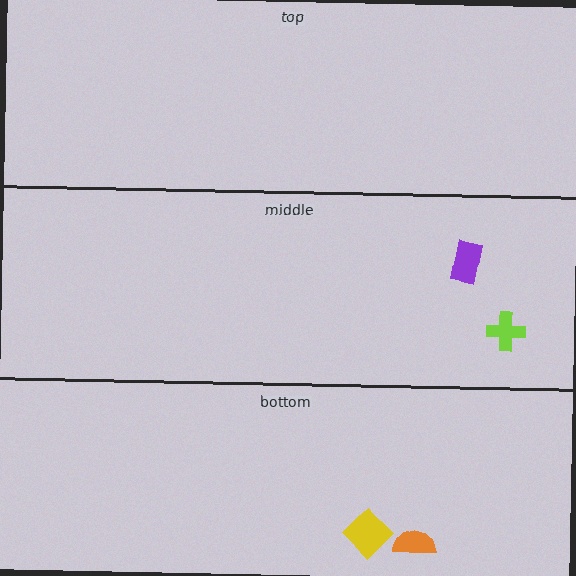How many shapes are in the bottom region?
2.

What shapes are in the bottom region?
The orange semicircle, the yellow diamond.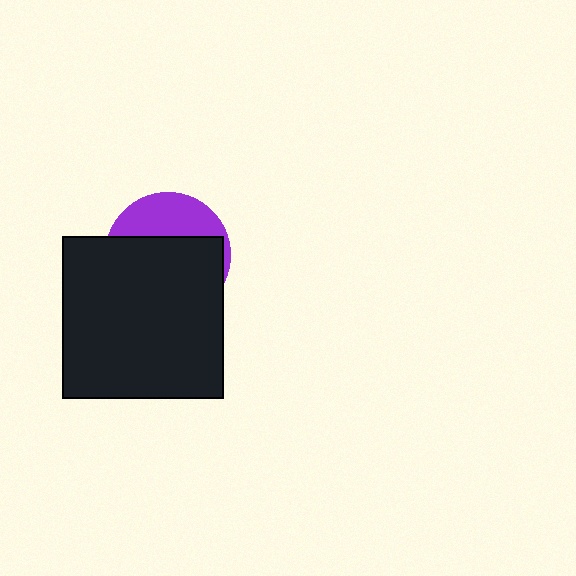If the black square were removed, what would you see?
You would see the complete purple circle.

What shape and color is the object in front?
The object in front is a black square.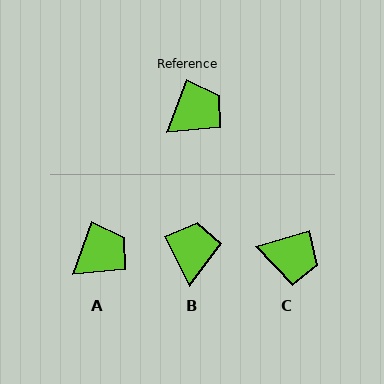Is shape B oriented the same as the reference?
No, it is off by about 47 degrees.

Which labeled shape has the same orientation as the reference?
A.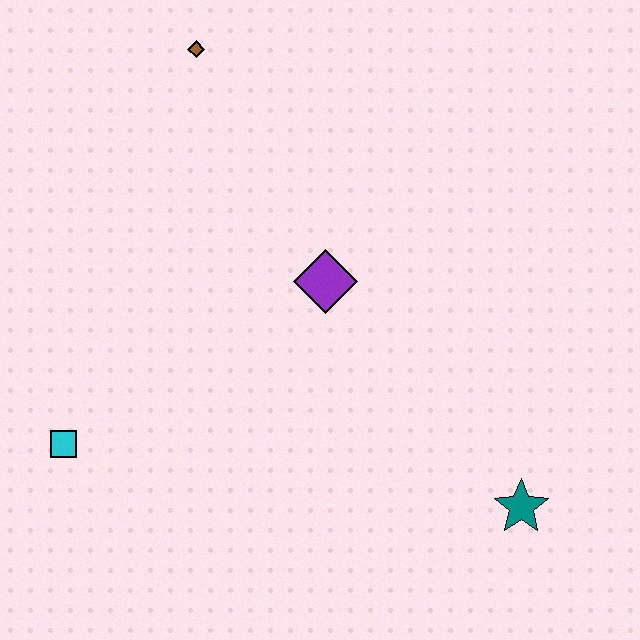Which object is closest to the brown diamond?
The purple diamond is closest to the brown diamond.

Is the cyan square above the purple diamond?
No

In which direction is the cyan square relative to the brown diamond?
The cyan square is below the brown diamond.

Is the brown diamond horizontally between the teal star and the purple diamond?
No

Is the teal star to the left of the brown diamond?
No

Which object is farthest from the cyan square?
The teal star is farthest from the cyan square.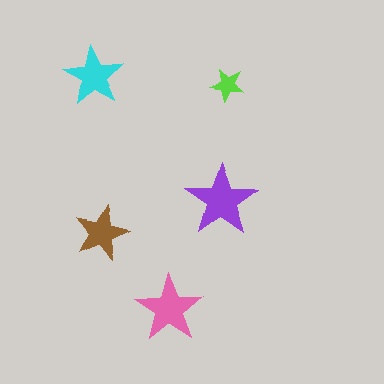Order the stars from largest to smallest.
the purple one, the pink one, the cyan one, the brown one, the lime one.